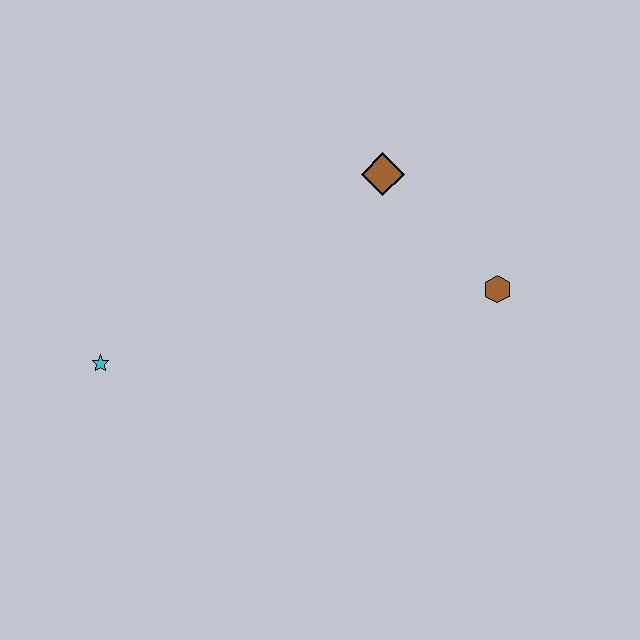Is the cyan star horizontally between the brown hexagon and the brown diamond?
No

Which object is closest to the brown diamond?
The brown hexagon is closest to the brown diamond.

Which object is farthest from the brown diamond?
The cyan star is farthest from the brown diamond.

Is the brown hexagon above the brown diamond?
No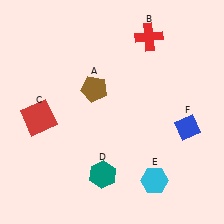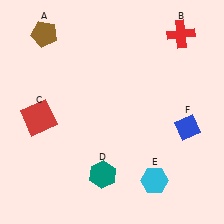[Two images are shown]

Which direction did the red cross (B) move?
The red cross (B) moved right.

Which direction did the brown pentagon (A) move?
The brown pentagon (A) moved up.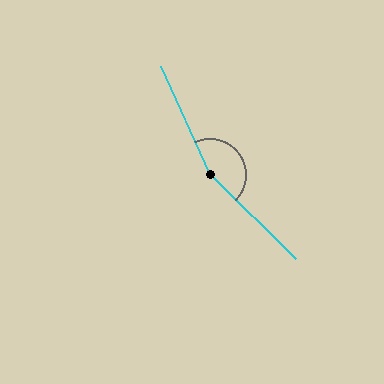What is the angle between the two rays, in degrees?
Approximately 158 degrees.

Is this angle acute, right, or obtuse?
It is obtuse.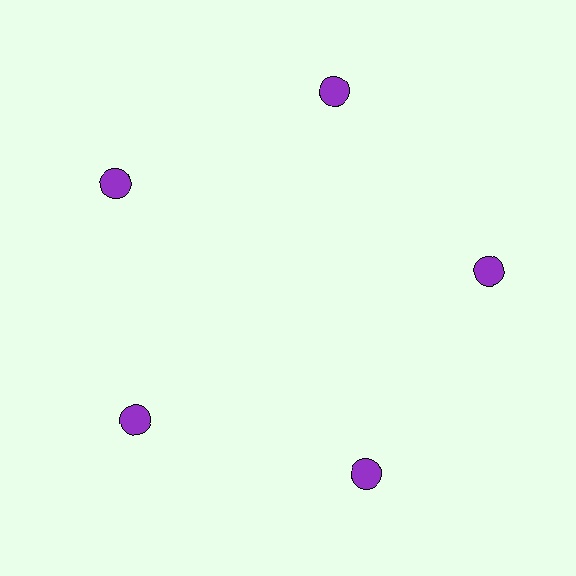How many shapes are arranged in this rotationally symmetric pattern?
There are 5 shapes, arranged in 5 groups of 1.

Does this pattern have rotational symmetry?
Yes, this pattern has 5-fold rotational symmetry. It looks the same after rotating 72 degrees around the center.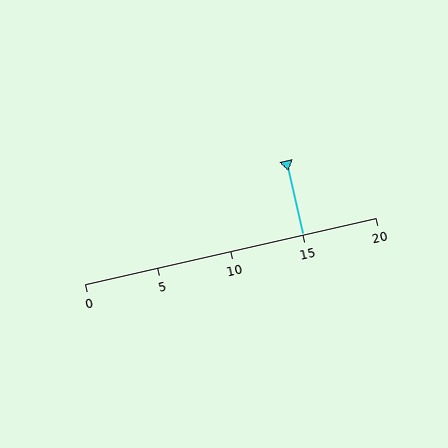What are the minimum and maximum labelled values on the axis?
The axis runs from 0 to 20.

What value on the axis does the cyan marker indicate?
The marker indicates approximately 15.